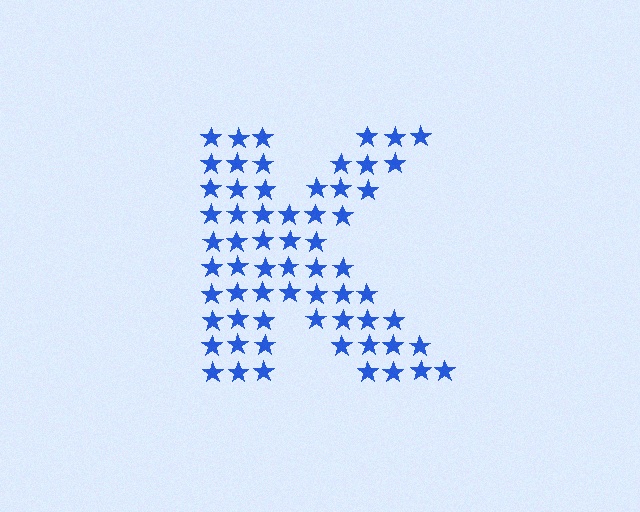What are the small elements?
The small elements are stars.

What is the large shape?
The large shape is the letter K.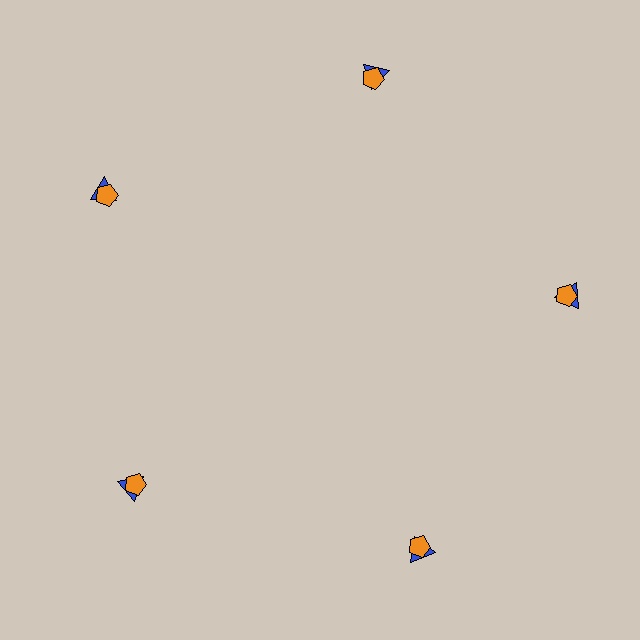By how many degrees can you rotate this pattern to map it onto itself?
The pattern maps onto itself every 72 degrees of rotation.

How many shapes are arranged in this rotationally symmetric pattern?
There are 10 shapes, arranged in 5 groups of 2.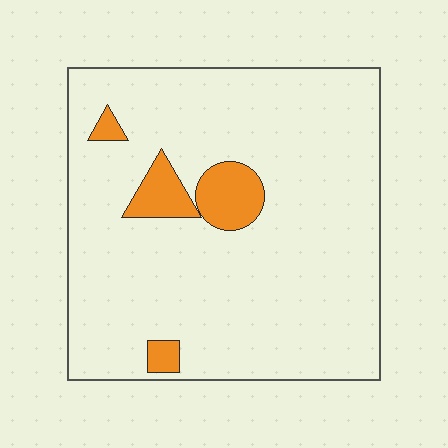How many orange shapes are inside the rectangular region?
4.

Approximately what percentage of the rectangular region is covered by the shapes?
Approximately 10%.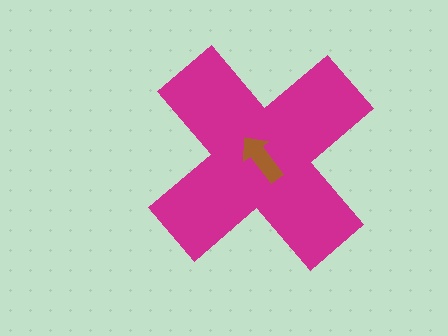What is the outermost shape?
The magenta cross.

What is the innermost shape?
The brown arrow.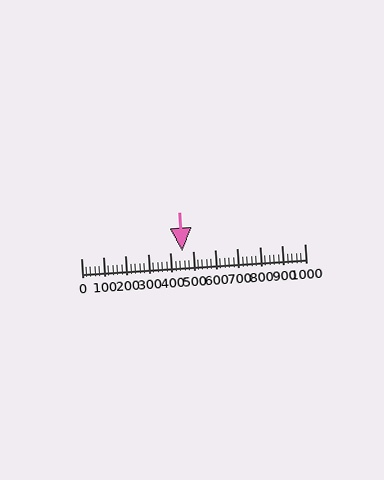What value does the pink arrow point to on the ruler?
The pink arrow points to approximately 452.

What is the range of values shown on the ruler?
The ruler shows values from 0 to 1000.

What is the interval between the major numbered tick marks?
The major tick marks are spaced 100 units apart.